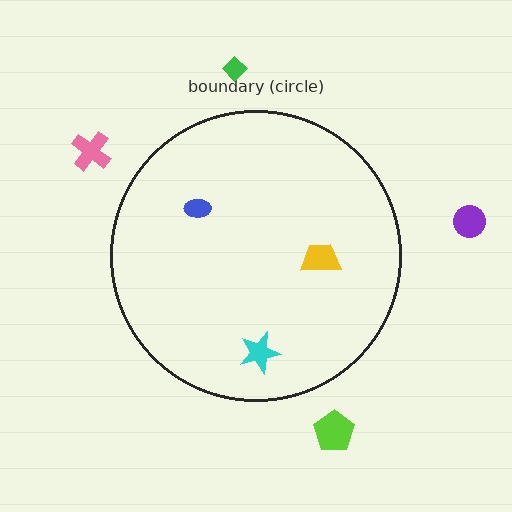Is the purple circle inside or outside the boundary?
Outside.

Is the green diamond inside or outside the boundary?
Outside.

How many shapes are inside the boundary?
3 inside, 4 outside.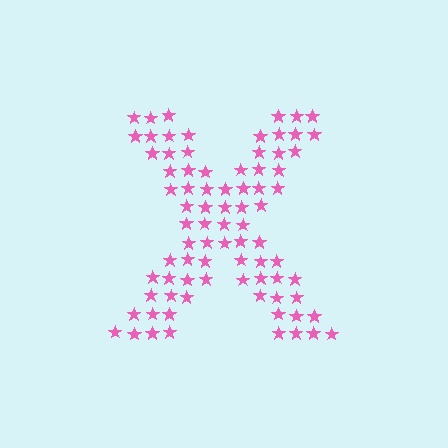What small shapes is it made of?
It is made of small stars.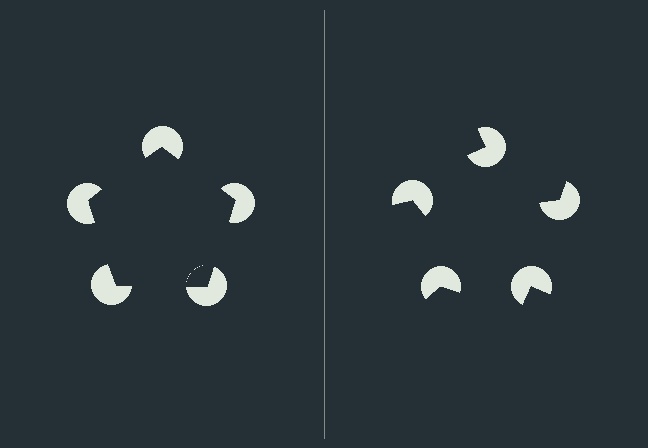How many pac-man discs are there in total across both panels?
10 — 5 on each side.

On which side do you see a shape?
An illusory pentagon appears on the left side. On the right side the wedge cuts are rotated, so no coherent shape forms.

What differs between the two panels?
The pac-man discs are positioned identically on both sides; only the wedge orientations differ. On the left they align to a pentagon; on the right they are misaligned.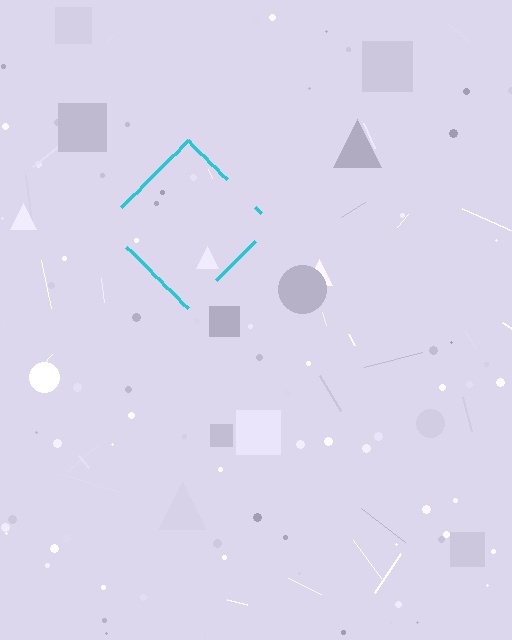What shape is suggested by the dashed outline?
The dashed outline suggests a diamond.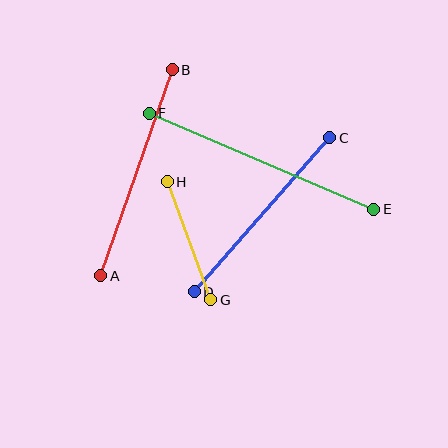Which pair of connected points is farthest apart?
Points E and F are farthest apart.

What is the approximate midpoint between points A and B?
The midpoint is at approximately (137, 173) pixels.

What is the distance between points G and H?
The distance is approximately 126 pixels.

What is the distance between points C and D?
The distance is approximately 205 pixels.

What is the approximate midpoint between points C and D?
The midpoint is at approximately (262, 215) pixels.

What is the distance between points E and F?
The distance is approximately 244 pixels.